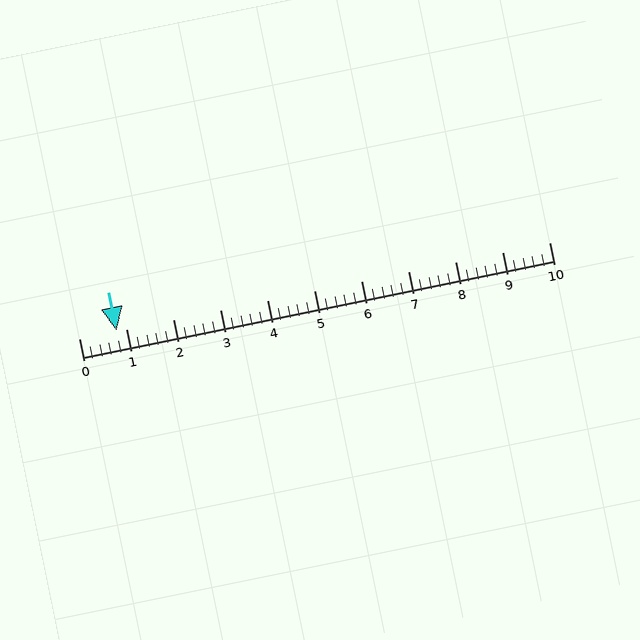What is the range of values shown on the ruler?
The ruler shows values from 0 to 10.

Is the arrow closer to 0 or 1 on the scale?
The arrow is closer to 1.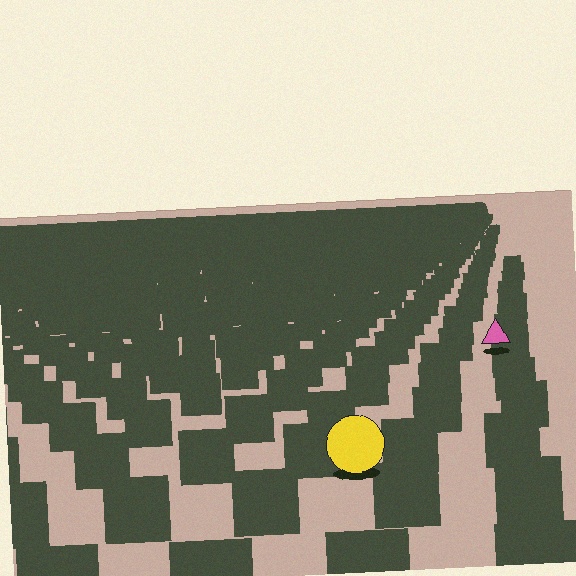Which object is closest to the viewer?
The yellow circle is closest. The texture marks near it are larger and more spread out.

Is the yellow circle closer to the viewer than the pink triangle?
Yes. The yellow circle is closer — you can tell from the texture gradient: the ground texture is coarser near it.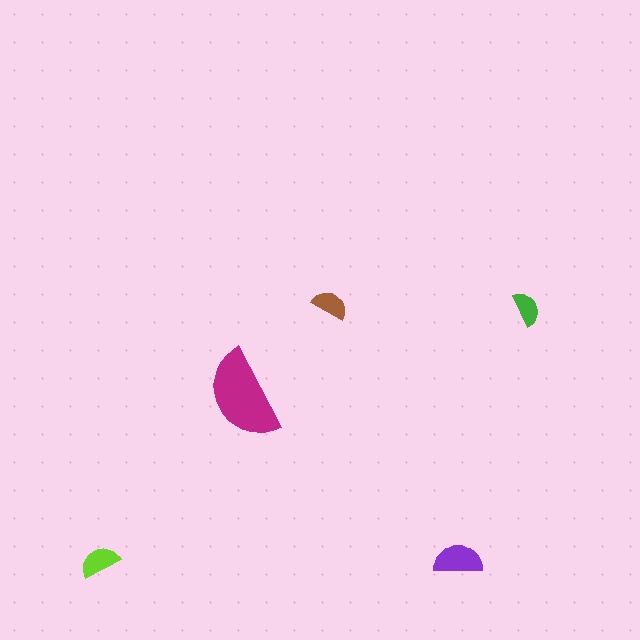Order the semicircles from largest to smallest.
the magenta one, the purple one, the lime one, the brown one, the green one.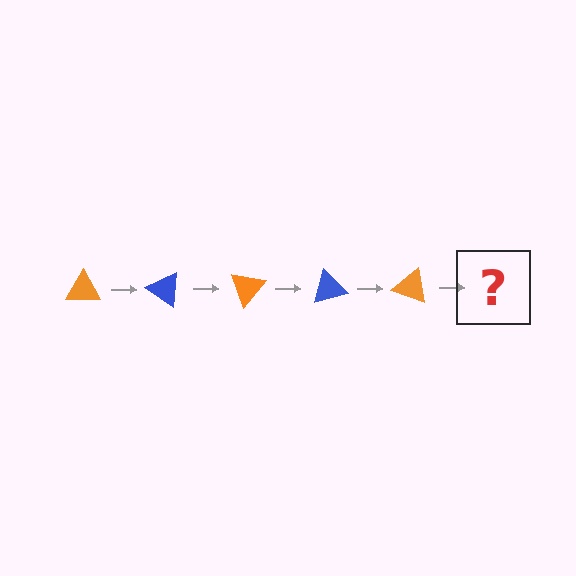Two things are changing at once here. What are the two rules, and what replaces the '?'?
The two rules are that it rotates 35 degrees each step and the color cycles through orange and blue. The '?' should be a blue triangle, rotated 175 degrees from the start.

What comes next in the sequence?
The next element should be a blue triangle, rotated 175 degrees from the start.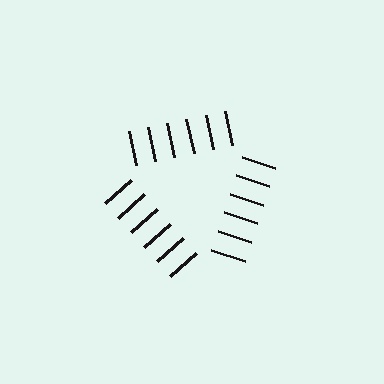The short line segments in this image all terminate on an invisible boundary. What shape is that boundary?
An illusory triangle — the line segments terminate on its edges but no continuous stroke is drawn.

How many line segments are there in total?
18 — 6 along each of the 3 edges.